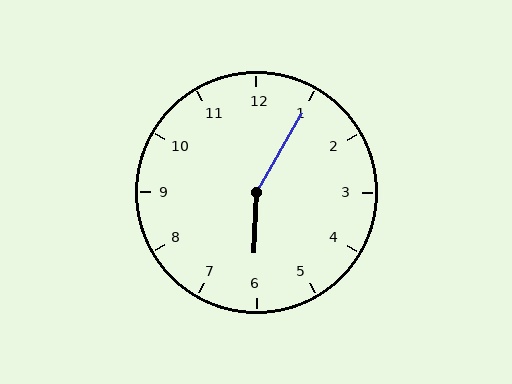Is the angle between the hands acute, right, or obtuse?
It is obtuse.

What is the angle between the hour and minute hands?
Approximately 152 degrees.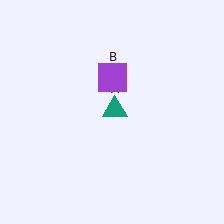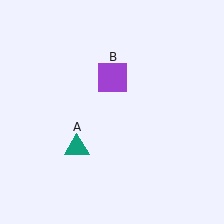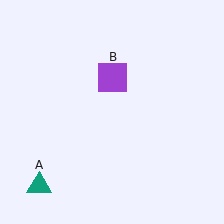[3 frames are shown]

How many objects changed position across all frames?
1 object changed position: teal triangle (object A).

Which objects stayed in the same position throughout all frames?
Purple square (object B) remained stationary.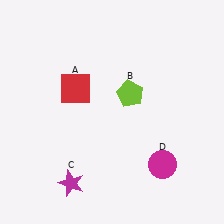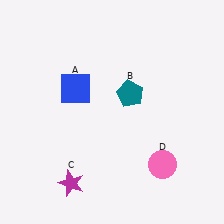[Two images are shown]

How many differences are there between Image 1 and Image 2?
There are 3 differences between the two images.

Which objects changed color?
A changed from red to blue. B changed from lime to teal. D changed from magenta to pink.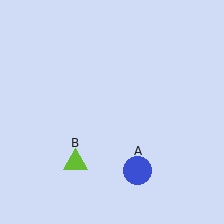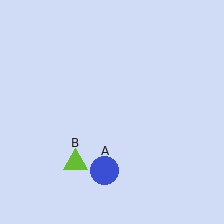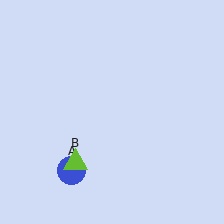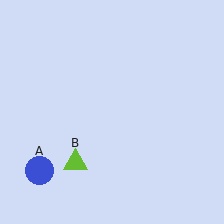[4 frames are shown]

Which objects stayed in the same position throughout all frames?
Lime triangle (object B) remained stationary.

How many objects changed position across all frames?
1 object changed position: blue circle (object A).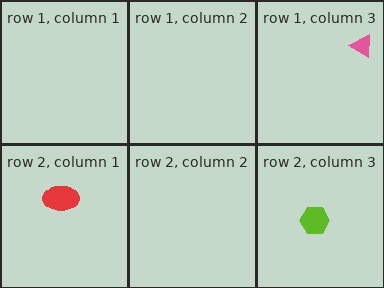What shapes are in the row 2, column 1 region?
The red ellipse.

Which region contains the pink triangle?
The row 1, column 3 region.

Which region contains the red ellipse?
The row 2, column 1 region.